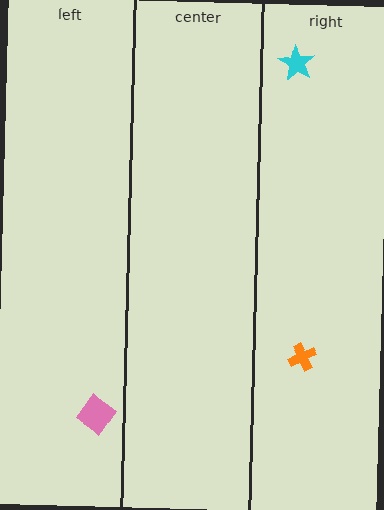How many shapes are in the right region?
2.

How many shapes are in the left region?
1.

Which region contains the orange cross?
The right region.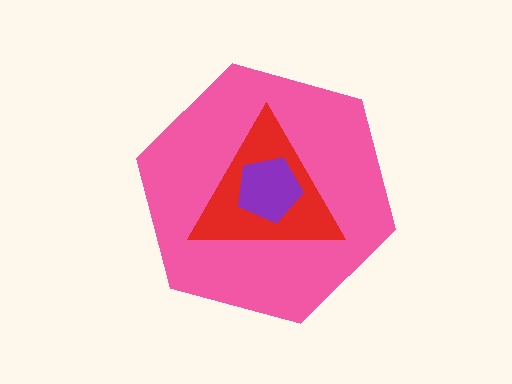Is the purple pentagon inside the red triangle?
Yes.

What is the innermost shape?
The purple pentagon.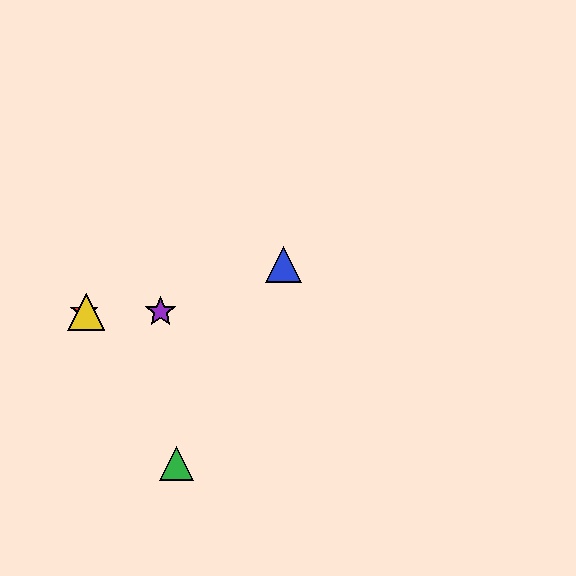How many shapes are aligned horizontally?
3 shapes (the red star, the yellow triangle, the purple star) are aligned horizontally.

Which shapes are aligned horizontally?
The red star, the yellow triangle, the purple star are aligned horizontally.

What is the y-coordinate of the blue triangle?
The blue triangle is at y≈265.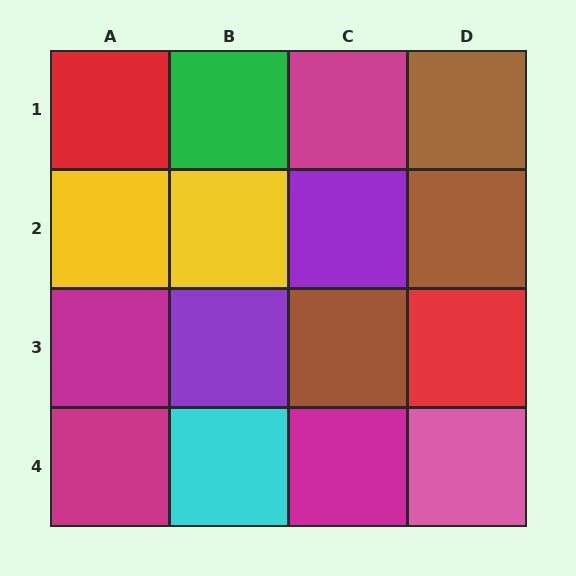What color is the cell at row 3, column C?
Brown.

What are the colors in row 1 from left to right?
Red, green, magenta, brown.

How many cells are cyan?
1 cell is cyan.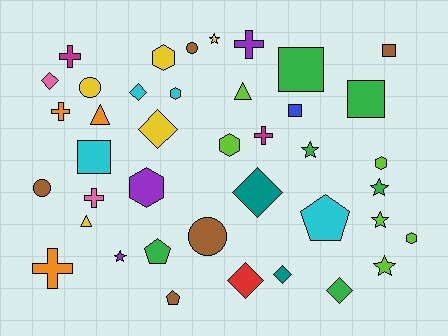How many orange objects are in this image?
There are 3 orange objects.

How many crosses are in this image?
There are 6 crosses.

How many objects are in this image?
There are 40 objects.